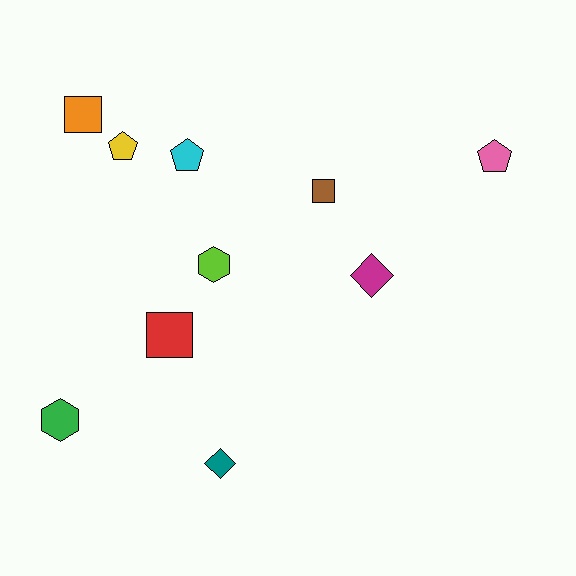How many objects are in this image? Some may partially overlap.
There are 10 objects.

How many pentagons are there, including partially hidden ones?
There are 3 pentagons.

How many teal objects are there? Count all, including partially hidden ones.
There is 1 teal object.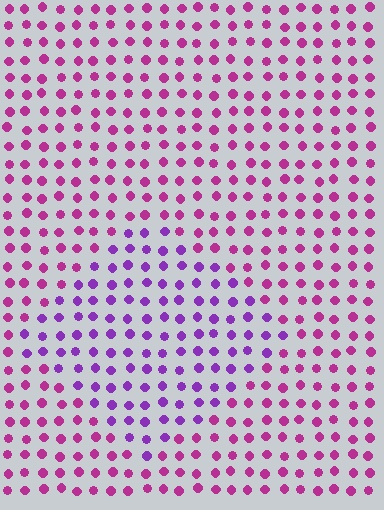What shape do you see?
I see a diamond.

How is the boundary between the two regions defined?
The boundary is defined purely by a slight shift in hue (about 37 degrees). Spacing, size, and orientation are identical on both sides.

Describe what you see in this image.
The image is filled with small magenta elements in a uniform arrangement. A diamond-shaped region is visible where the elements are tinted to a slightly different hue, forming a subtle color boundary.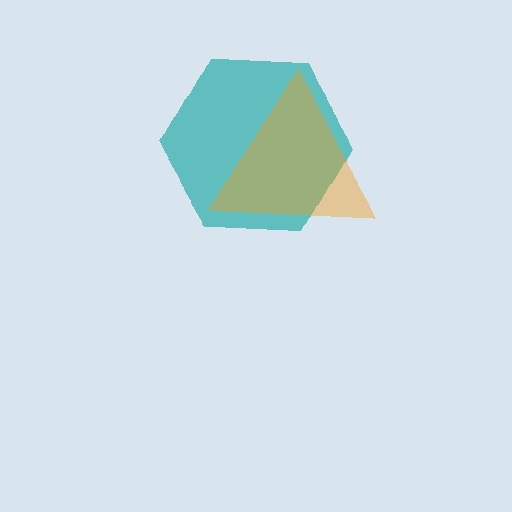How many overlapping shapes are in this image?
There are 2 overlapping shapes in the image.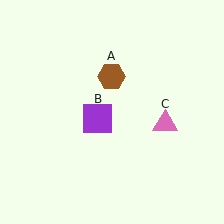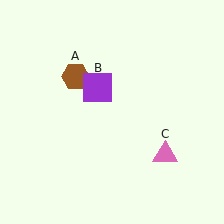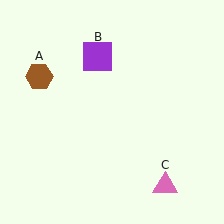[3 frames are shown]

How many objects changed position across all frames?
3 objects changed position: brown hexagon (object A), purple square (object B), pink triangle (object C).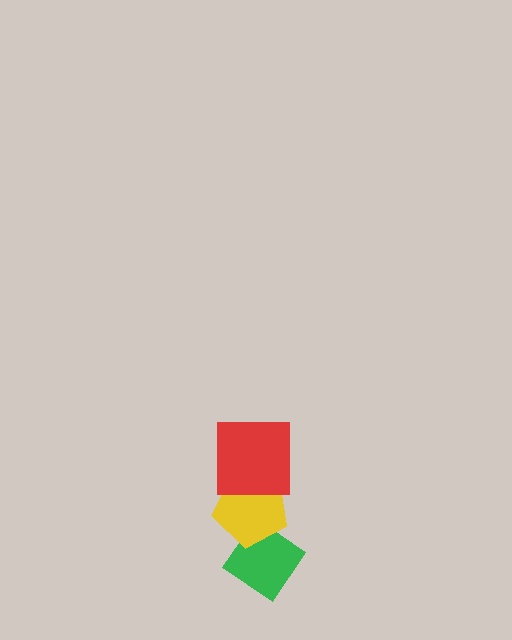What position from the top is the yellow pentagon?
The yellow pentagon is 2nd from the top.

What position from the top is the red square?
The red square is 1st from the top.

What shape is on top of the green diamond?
The yellow pentagon is on top of the green diamond.